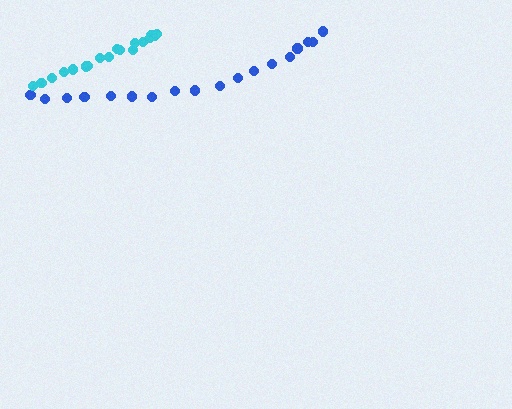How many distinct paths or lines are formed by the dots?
There are 2 distinct paths.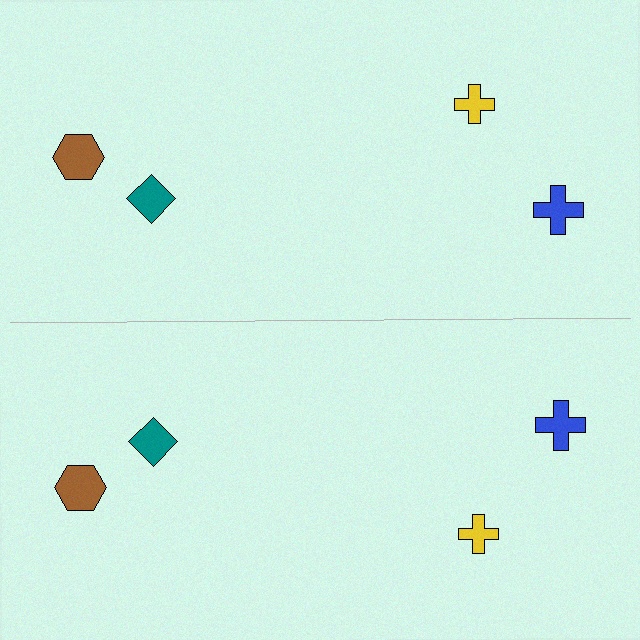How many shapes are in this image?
There are 8 shapes in this image.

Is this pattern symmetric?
Yes, this pattern has bilateral (reflection) symmetry.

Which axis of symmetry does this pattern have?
The pattern has a horizontal axis of symmetry running through the center of the image.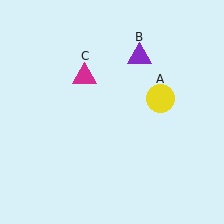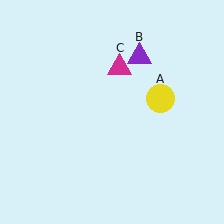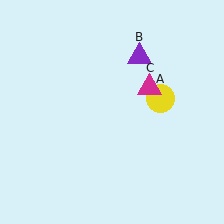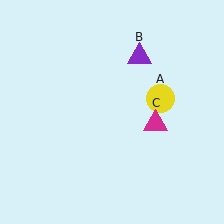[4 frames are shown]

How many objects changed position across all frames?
1 object changed position: magenta triangle (object C).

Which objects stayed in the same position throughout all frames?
Yellow circle (object A) and purple triangle (object B) remained stationary.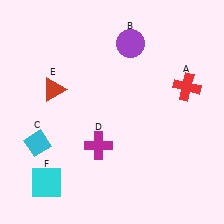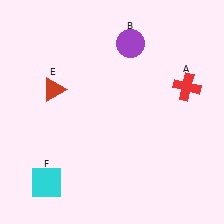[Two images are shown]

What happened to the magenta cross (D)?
The magenta cross (D) was removed in Image 2. It was in the bottom-left area of Image 1.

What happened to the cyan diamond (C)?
The cyan diamond (C) was removed in Image 2. It was in the bottom-left area of Image 1.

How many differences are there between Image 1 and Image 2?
There are 2 differences between the two images.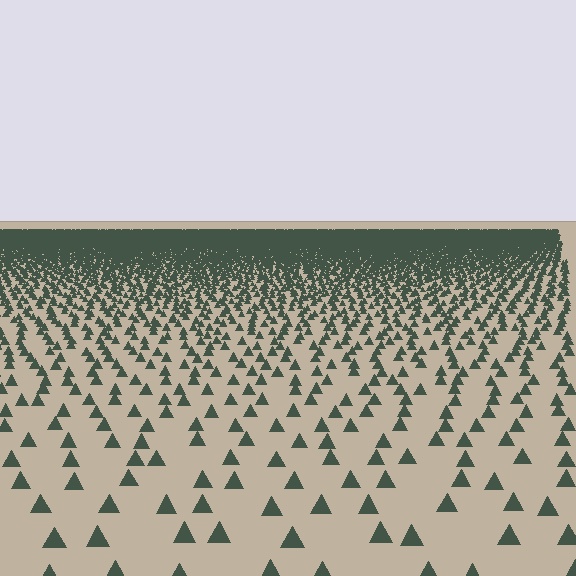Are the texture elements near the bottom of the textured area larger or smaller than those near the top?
Larger. Near the bottom, elements are closer to the viewer and appear at a bigger on-screen size.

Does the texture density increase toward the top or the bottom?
Density increases toward the top.